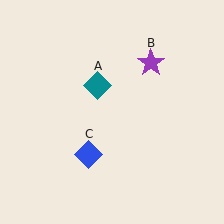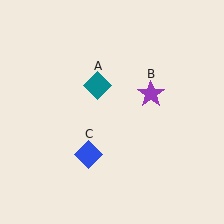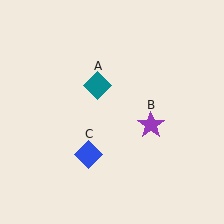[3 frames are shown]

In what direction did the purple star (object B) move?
The purple star (object B) moved down.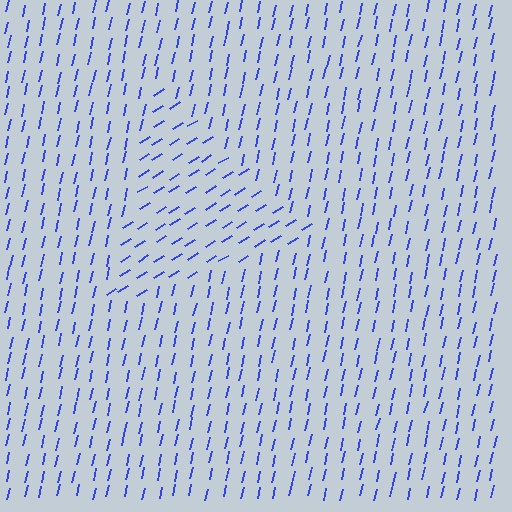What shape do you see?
I see a triangle.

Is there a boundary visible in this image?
Yes, there is a texture boundary formed by a change in line orientation.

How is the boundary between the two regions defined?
The boundary is defined purely by a change in line orientation (approximately 45 degrees difference). All lines are the same color and thickness.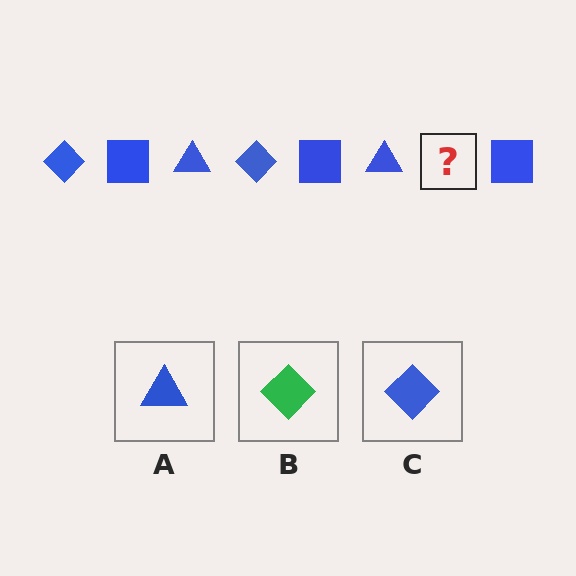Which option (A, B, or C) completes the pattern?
C.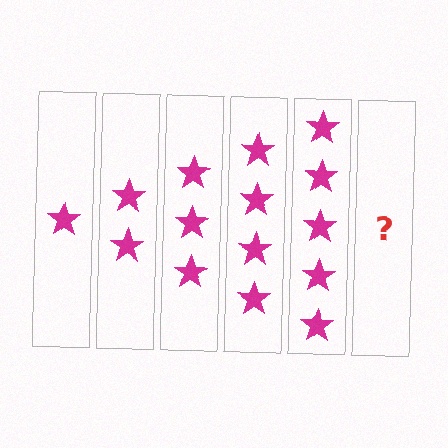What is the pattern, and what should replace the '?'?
The pattern is that each step adds one more star. The '?' should be 6 stars.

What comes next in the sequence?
The next element should be 6 stars.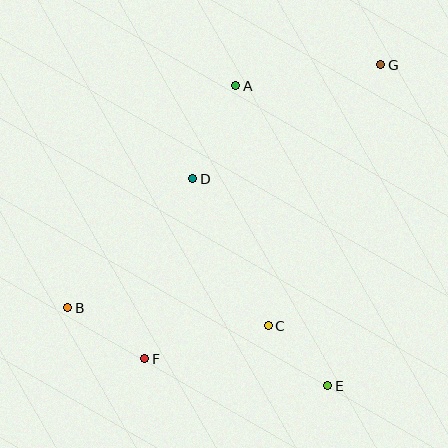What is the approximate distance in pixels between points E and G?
The distance between E and G is approximately 326 pixels.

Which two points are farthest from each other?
Points B and G are farthest from each other.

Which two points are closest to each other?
Points C and E are closest to each other.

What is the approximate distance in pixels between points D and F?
The distance between D and F is approximately 186 pixels.